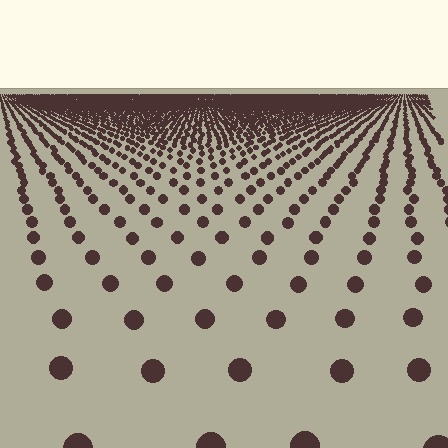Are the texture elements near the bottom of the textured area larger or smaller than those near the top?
Larger. Near the bottom, elements are closer to the viewer and appear at a bigger on-screen size.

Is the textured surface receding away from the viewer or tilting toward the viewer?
The surface is receding away from the viewer. Texture elements get smaller and denser toward the top.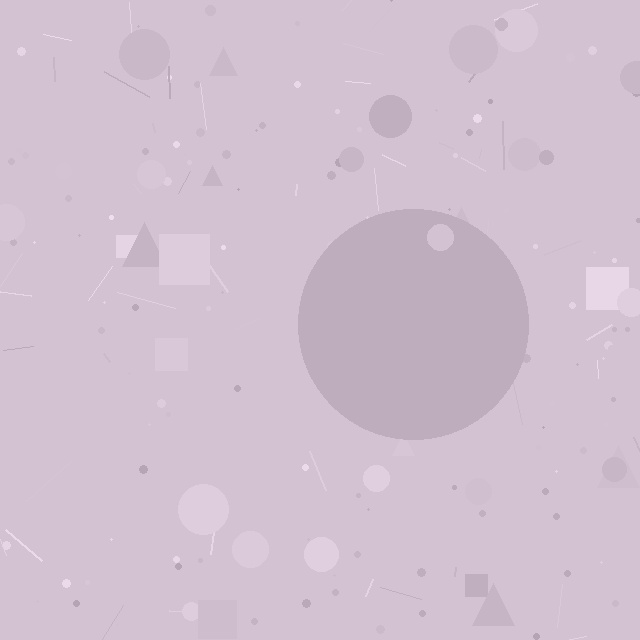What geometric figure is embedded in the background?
A circle is embedded in the background.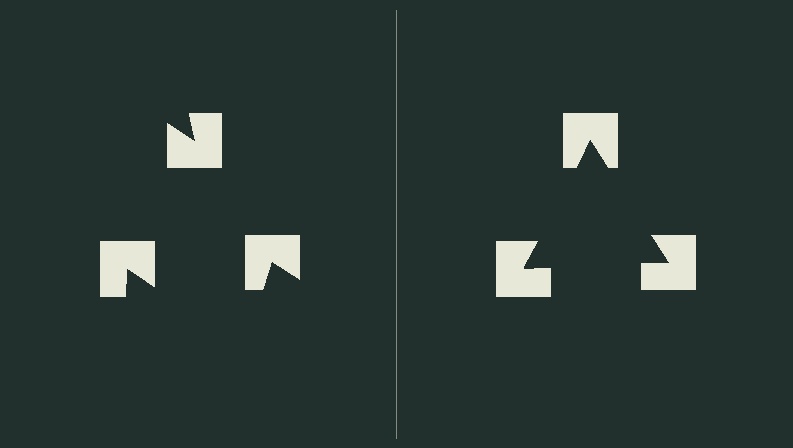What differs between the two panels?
The notched squares are positioned identically on both sides; only the wedge orientations differ. On the right they align to a triangle; on the left they are misaligned.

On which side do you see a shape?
An illusory triangle appears on the right side. On the left side the wedge cuts are rotated, so no coherent shape forms.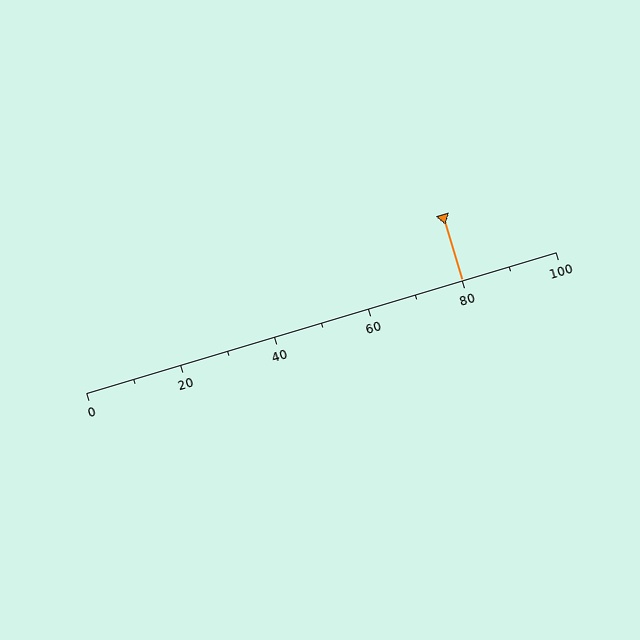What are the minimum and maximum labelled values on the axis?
The axis runs from 0 to 100.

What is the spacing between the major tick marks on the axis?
The major ticks are spaced 20 apart.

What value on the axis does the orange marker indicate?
The marker indicates approximately 80.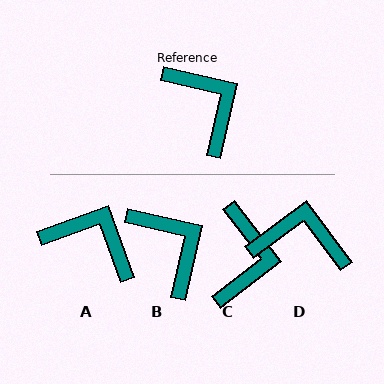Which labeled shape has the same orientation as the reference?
B.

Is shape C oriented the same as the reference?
No, it is off by about 39 degrees.